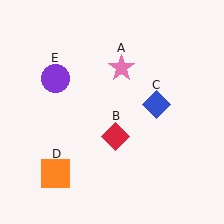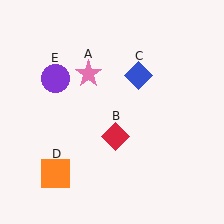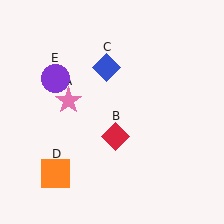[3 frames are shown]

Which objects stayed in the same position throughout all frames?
Red diamond (object B) and orange square (object D) and purple circle (object E) remained stationary.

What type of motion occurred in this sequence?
The pink star (object A), blue diamond (object C) rotated counterclockwise around the center of the scene.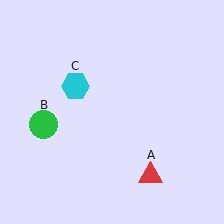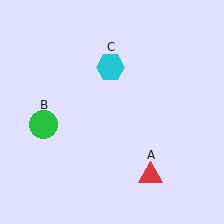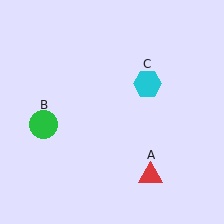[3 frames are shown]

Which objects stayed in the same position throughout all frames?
Red triangle (object A) and green circle (object B) remained stationary.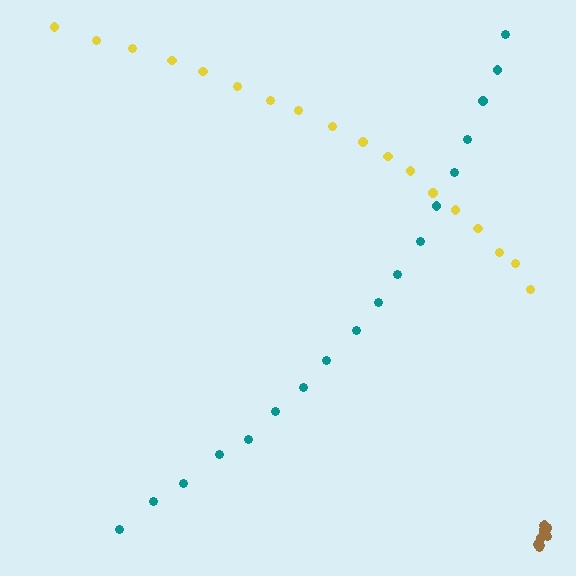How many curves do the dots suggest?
There are 3 distinct paths.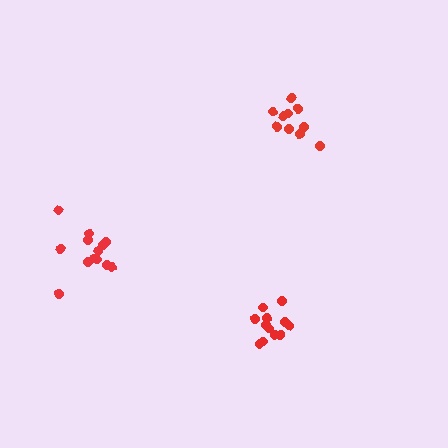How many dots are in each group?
Group 1: 13 dots, Group 2: 12 dots, Group 3: 10 dots (35 total).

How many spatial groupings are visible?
There are 3 spatial groupings.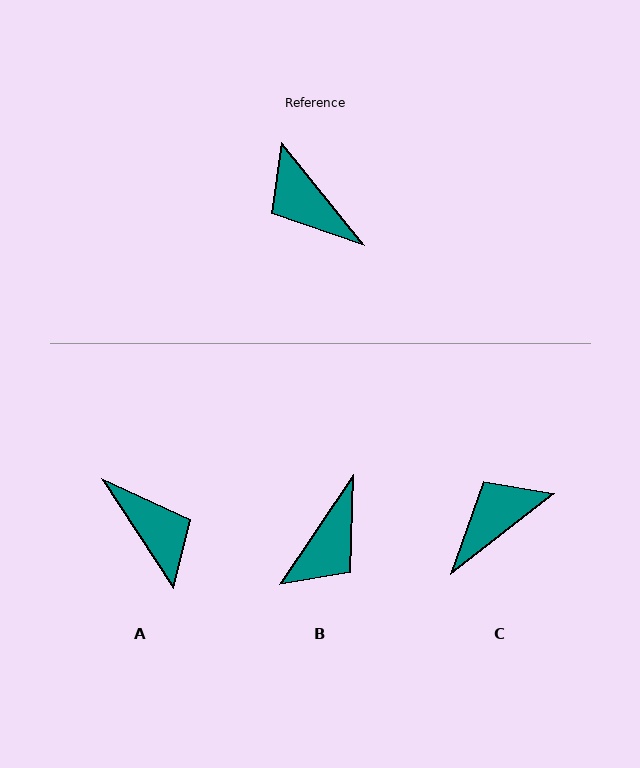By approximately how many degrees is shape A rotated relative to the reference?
Approximately 174 degrees counter-clockwise.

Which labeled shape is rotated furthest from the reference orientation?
A, about 174 degrees away.